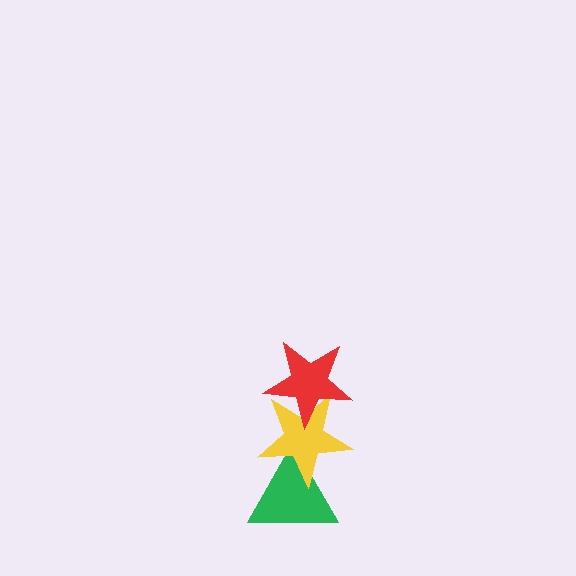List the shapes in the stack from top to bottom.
From top to bottom: the red star, the yellow star, the green triangle.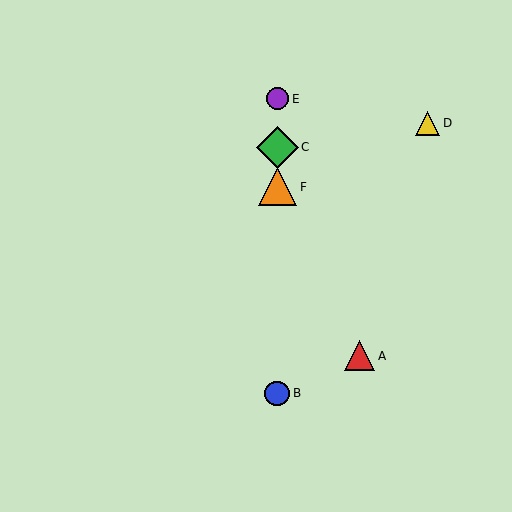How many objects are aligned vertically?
4 objects (B, C, E, F) are aligned vertically.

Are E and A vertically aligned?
No, E is at x≈277 and A is at x≈360.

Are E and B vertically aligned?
Yes, both are at x≈277.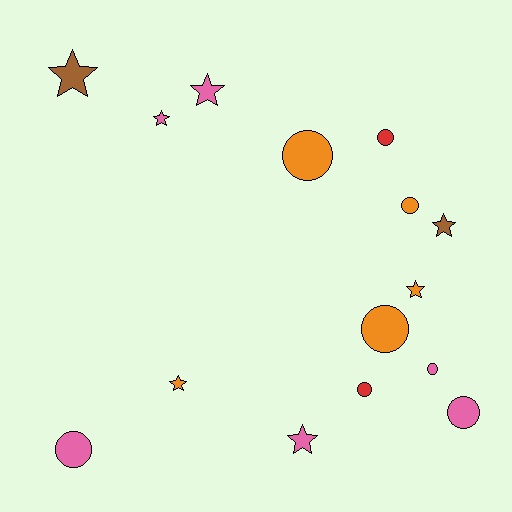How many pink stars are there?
There are 3 pink stars.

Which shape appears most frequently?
Circle, with 8 objects.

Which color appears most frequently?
Pink, with 6 objects.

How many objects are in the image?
There are 15 objects.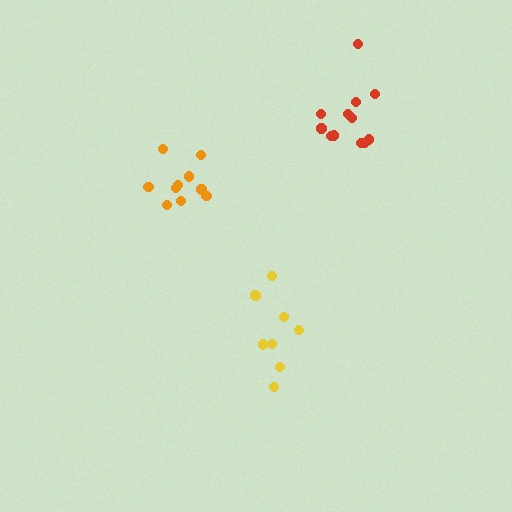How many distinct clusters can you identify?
There are 3 distinct clusters.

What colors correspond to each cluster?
The clusters are colored: red, orange, yellow.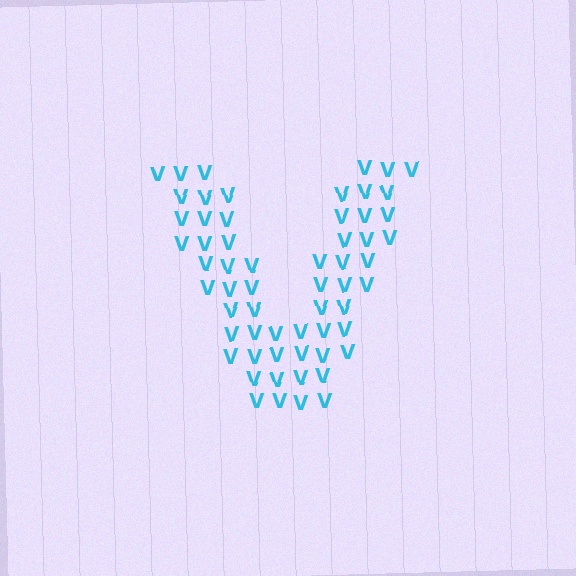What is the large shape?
The large shape is the letter V.